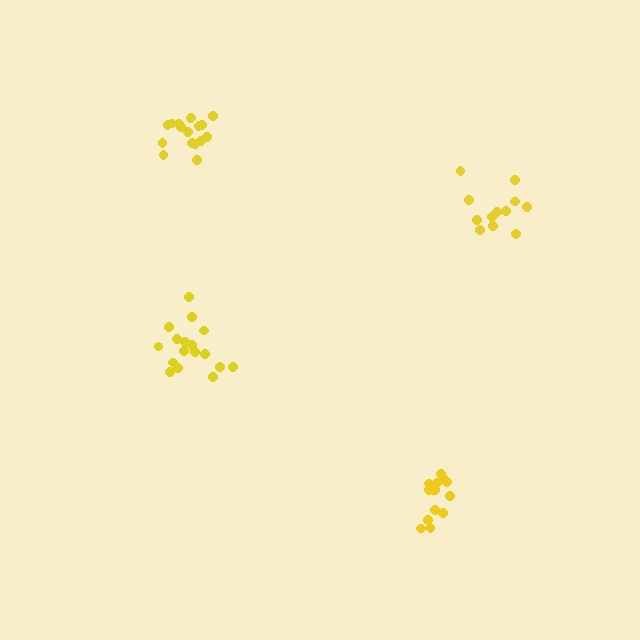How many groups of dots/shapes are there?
There are 4 groups.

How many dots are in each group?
Group 1: 12 dots, Group 2: 16 dots, Group 3: 15 dots, Group 4: 17 dots (60 total).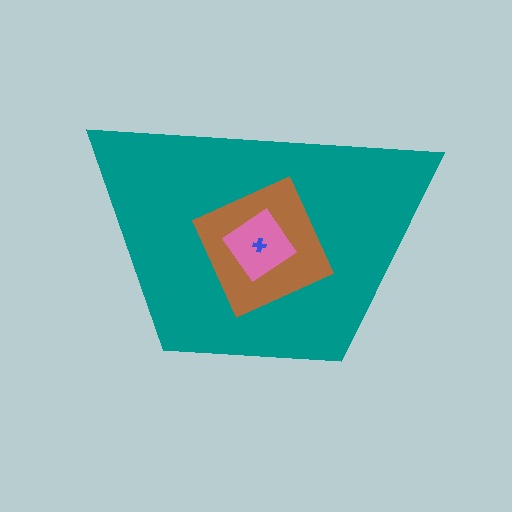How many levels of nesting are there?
4.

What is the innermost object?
The blue cross.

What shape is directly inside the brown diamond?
The pink diamond.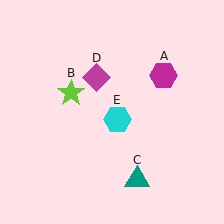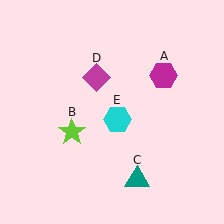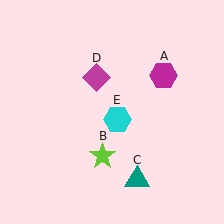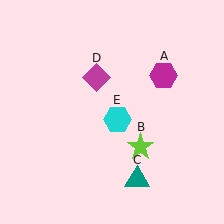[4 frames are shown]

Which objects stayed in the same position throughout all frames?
Magenta hexagon (object A) and teal triangle (object C) and magenta diamond (object D) and cyan hexagon (object E) remained stationary.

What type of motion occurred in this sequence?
The lime star (object B) rotated counterclockwise around the center of the scene.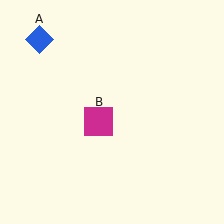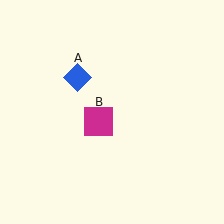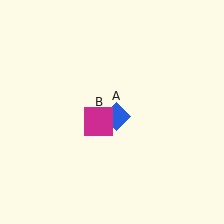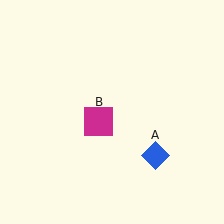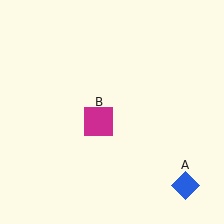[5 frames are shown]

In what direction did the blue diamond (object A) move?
The blue diamond (object A) moved down and to the right.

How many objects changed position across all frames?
1 object changed position: blue diamond (object A).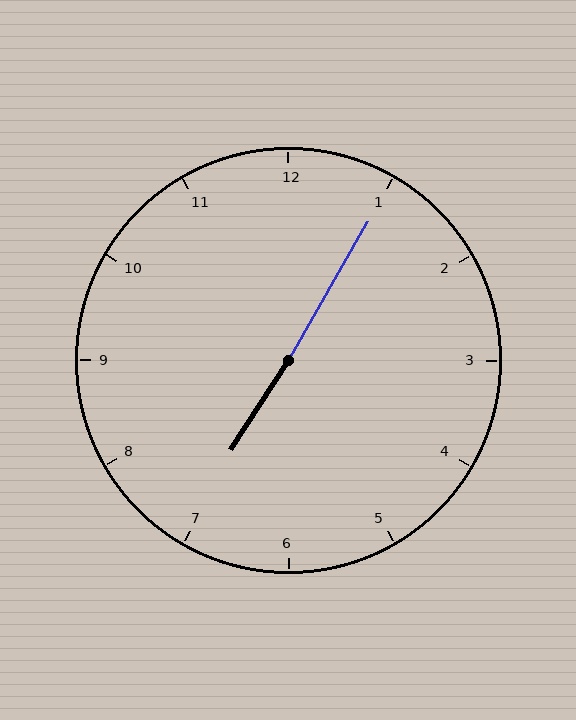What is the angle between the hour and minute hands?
Approximately 178 degrees.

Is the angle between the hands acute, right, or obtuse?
It is obtuse.